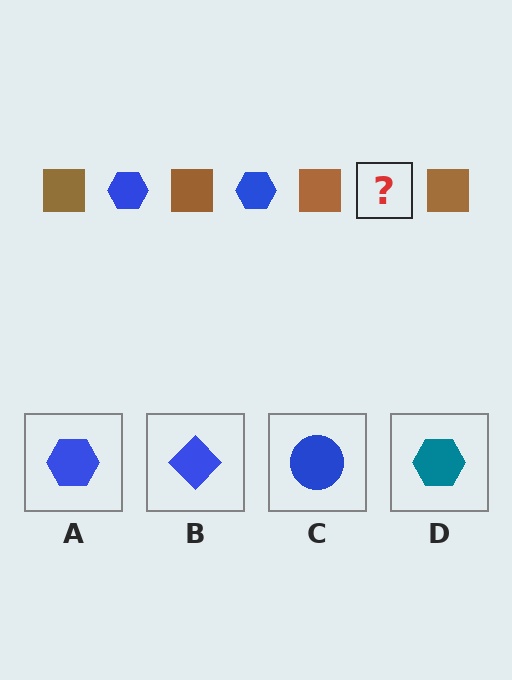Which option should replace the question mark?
Option A.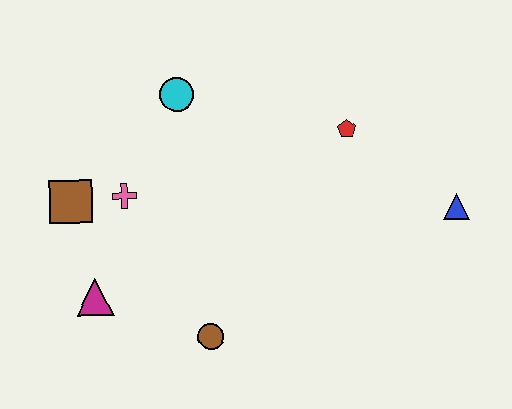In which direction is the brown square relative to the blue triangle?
The brown square is to the left of the blue triangle.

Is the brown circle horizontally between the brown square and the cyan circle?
No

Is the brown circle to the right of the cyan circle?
Yes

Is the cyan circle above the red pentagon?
Yes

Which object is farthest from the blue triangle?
The brown square is farthest from the blue triangle.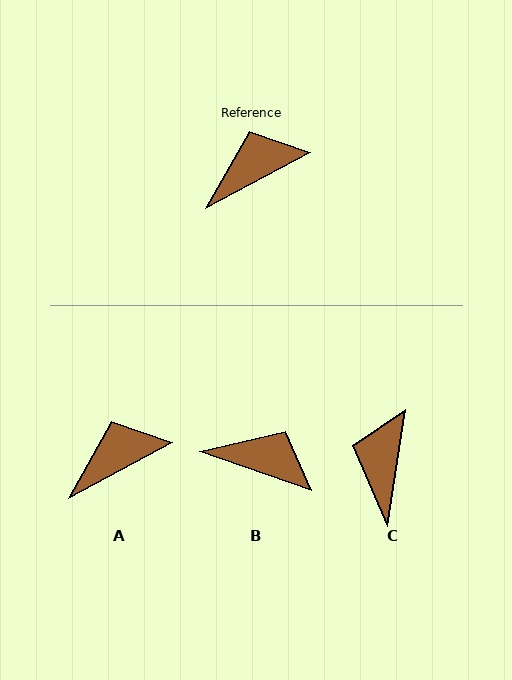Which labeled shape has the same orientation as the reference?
A.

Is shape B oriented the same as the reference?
No, it is off by about 48 degrees.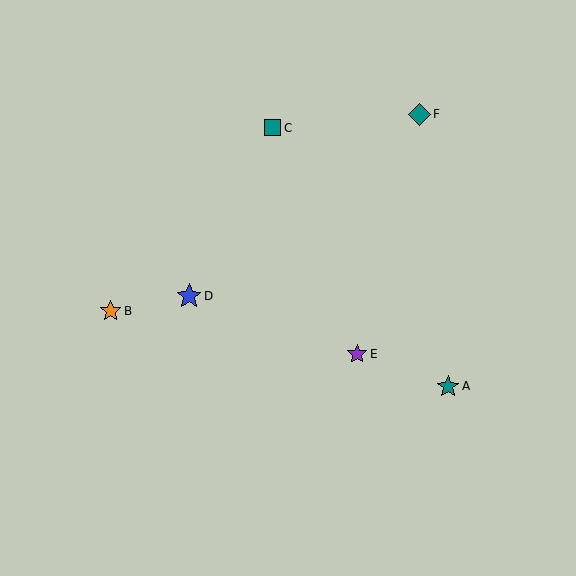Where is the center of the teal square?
The center of the teal square is at (273, 128).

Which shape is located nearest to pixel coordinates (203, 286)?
The blue star (labeled D) at (189, 296) is nearest to that location.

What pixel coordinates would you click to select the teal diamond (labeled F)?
Click at (419, 114) to select the teal diamond F.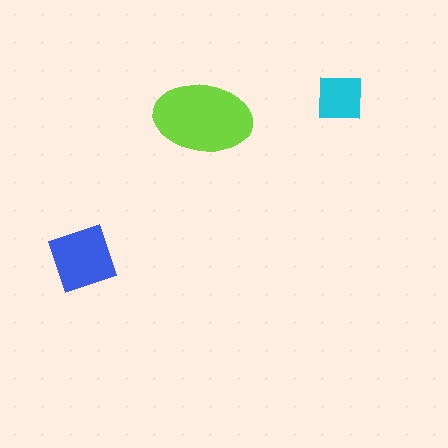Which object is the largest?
The lime ellipse.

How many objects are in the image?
There are 3 objects in the image.